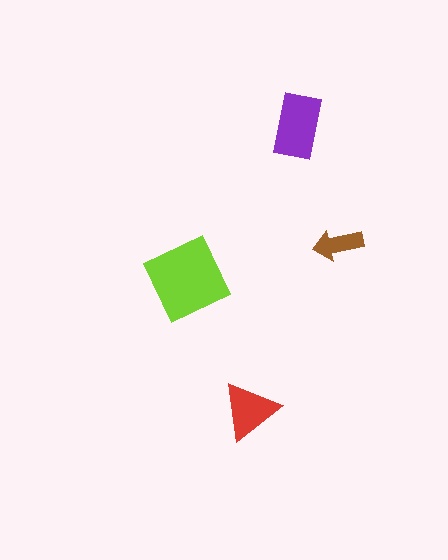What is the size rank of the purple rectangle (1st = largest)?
2nd.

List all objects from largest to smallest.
The lime diamond, the purple rectangle, the red triangle, the brown arrow.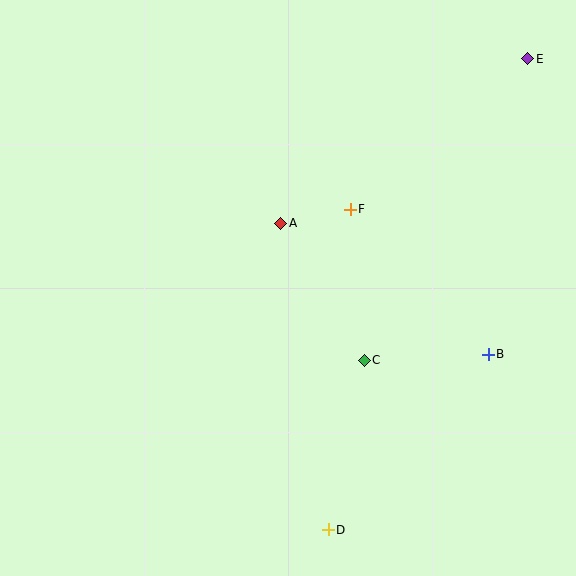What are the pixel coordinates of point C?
Point C is at (364, 360).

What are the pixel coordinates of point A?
Point A is at (281, 223).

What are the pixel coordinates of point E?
Point E is at (528, 59).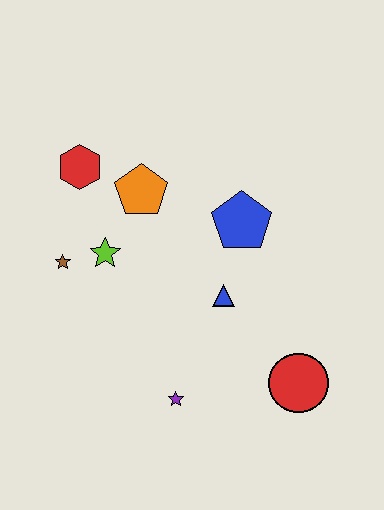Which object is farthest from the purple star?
The red hexagon is farthest from the purple star.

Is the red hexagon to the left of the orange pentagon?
Yes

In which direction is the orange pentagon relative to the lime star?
The orange pentagon is above the lime star.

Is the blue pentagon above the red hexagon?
No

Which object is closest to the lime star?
The brown star is closest to the lime star.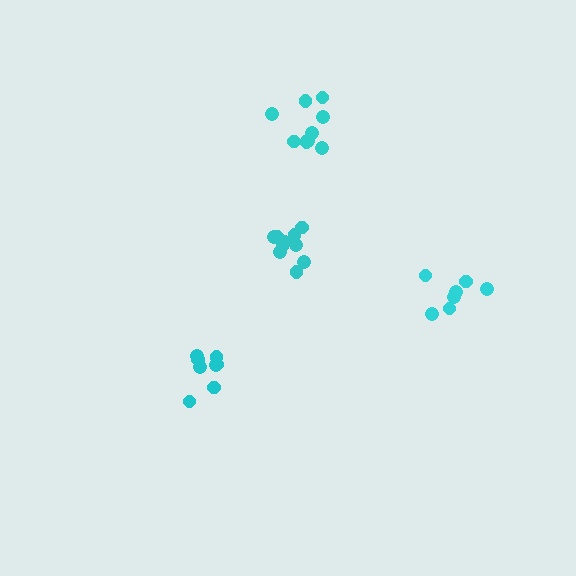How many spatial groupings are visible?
There are 4 spatial groupings.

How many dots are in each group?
Group 1: 7 dots, Group 2: 10 dots, Group 3: 8 dots, Group 4: 10 dots (35 total).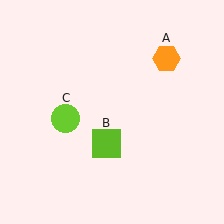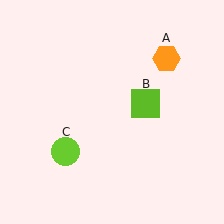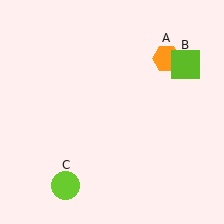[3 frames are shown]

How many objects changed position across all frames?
2 objects changed position: lime square (object B), lime circle (object C).